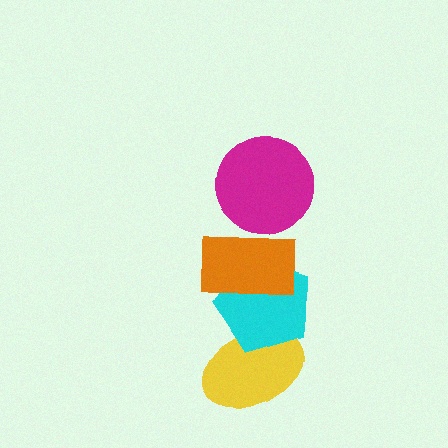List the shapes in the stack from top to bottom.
From top to bottom: the magenta circle, the orange rectangle, the cyan pentagon, the yellow ellipse.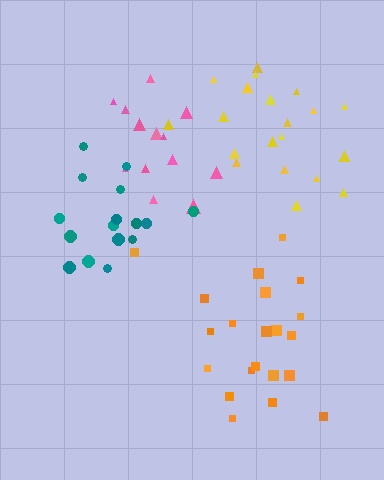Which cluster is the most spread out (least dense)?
Yellow.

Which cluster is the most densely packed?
Teal.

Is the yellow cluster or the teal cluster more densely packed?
Teal.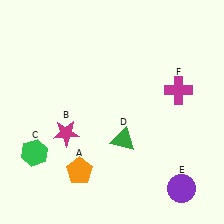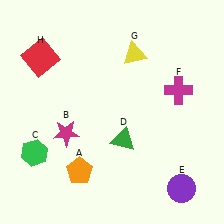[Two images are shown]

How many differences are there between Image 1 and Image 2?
There are 2 differences between the two images.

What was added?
A yellow triangle (G), a red square (H) were added in Image 2.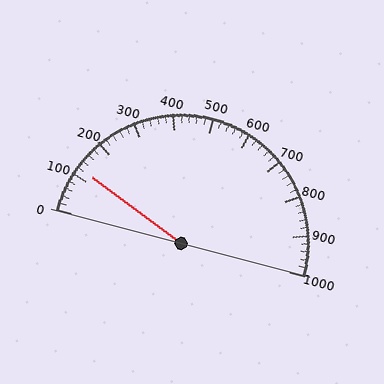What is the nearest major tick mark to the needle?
The nearest major tick mark is 100.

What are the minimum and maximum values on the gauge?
The gauge ranges from 0 to 1000.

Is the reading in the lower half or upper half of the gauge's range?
The reading is in the lower half of the range (0 to 1000).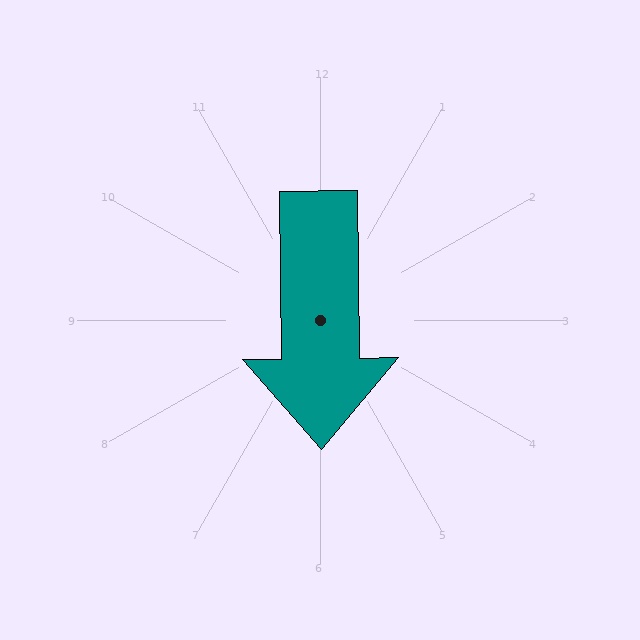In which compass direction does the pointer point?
South.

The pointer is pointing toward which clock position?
Roughly 6 o'clock.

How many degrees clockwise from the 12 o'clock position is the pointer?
Approximately 179 degrees.